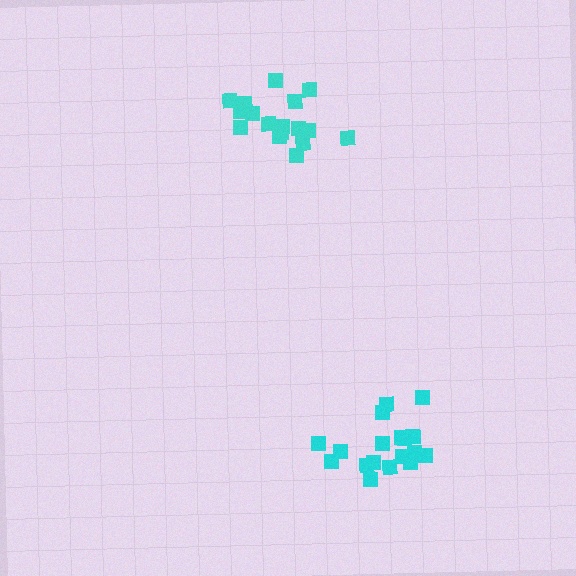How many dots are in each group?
Group 1: 17 dots, Group 2: 18 dots (35 total).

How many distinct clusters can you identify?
There are 2 distinct clusters.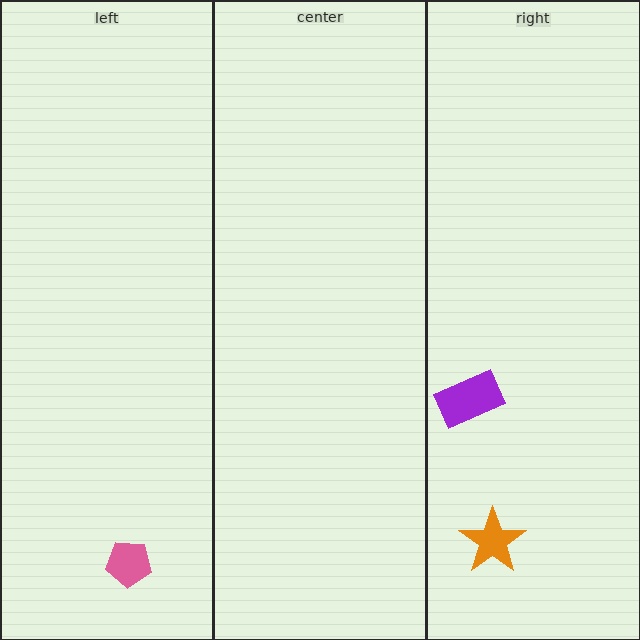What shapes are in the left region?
The pink pentagon.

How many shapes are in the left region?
1.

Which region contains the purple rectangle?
The right region.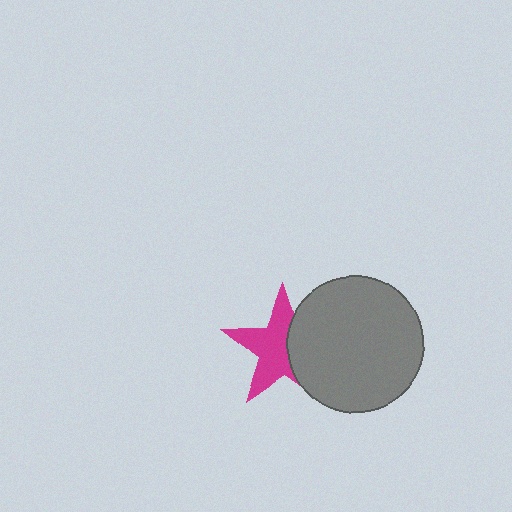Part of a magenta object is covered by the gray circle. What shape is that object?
It is a star.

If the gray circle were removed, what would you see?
You would see the complete magenta star.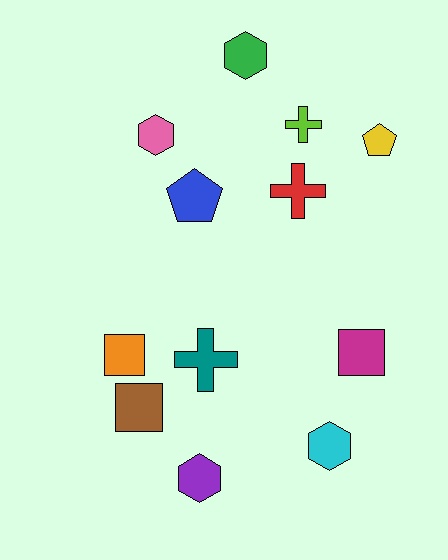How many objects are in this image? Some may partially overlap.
There are 12 objects.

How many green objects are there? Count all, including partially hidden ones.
There is 1 green object.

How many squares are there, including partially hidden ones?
There are 3 squares.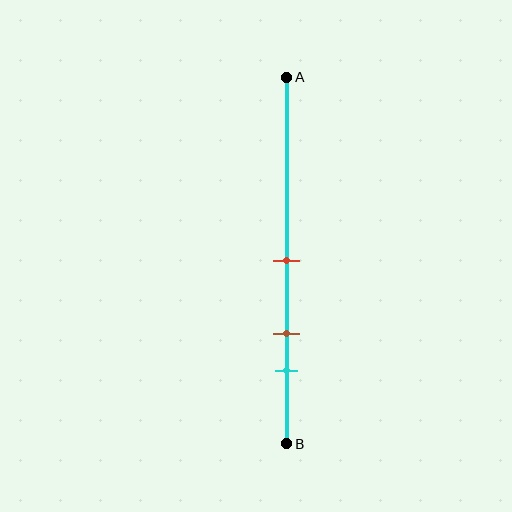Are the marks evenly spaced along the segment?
Yes, the marks are approximately evenly spaced.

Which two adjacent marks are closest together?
The brown and cyan marks are the closest adjacent pair.